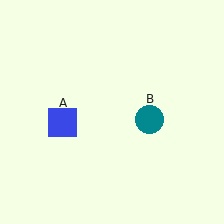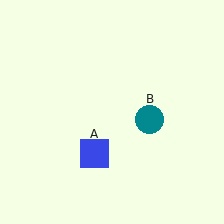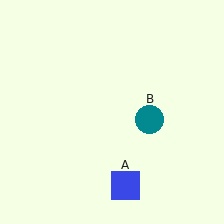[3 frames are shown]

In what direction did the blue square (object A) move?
The blue square (object A) moved down and to the right.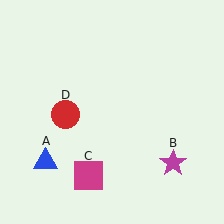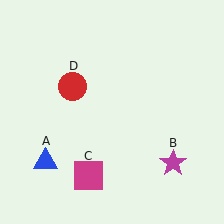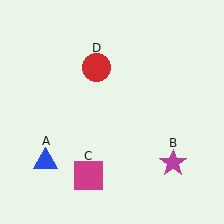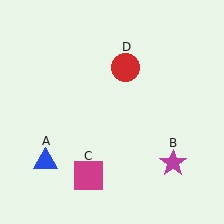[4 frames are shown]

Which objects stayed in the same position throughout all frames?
Blue triangle (object A) and magenta star (object B) and magenta square (object C) remained stationary.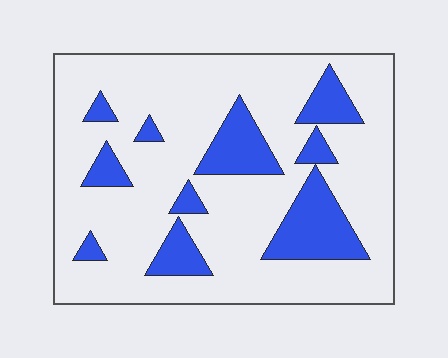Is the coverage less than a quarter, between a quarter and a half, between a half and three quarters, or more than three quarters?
Less than a quarter.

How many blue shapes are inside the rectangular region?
10.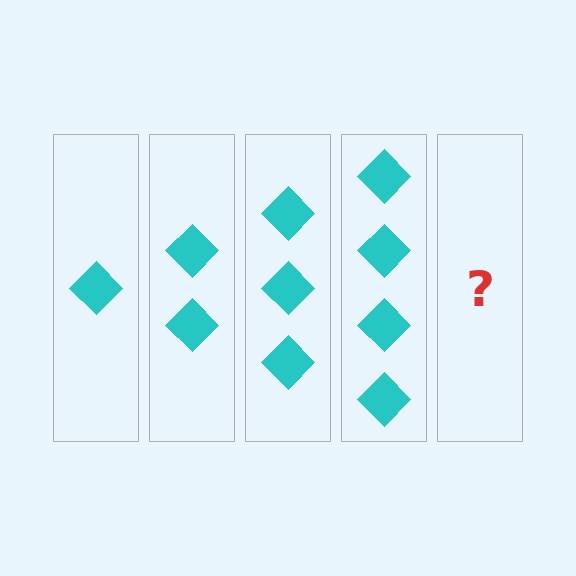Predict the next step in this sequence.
The next step is 5 diamonds.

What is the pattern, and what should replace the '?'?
The pattern is that each step adds one more diamond. The '?' should be 5 diamonds.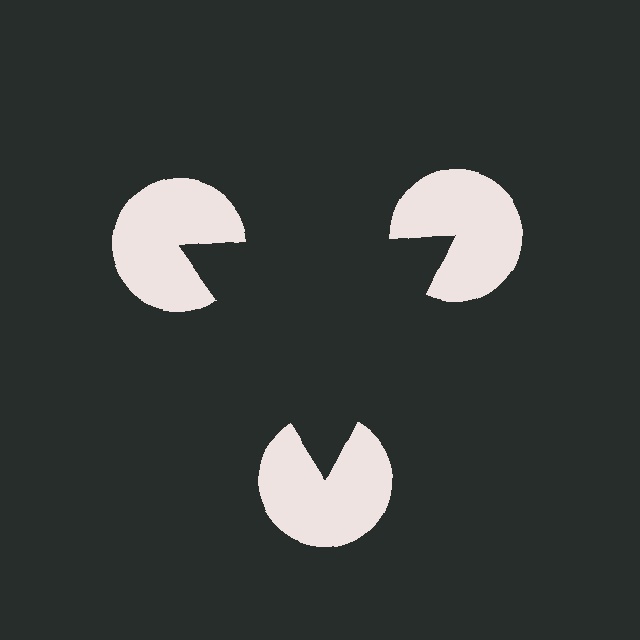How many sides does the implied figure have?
3 sides.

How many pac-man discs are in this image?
There are 3 — one at each vertex of the illusory triangle.